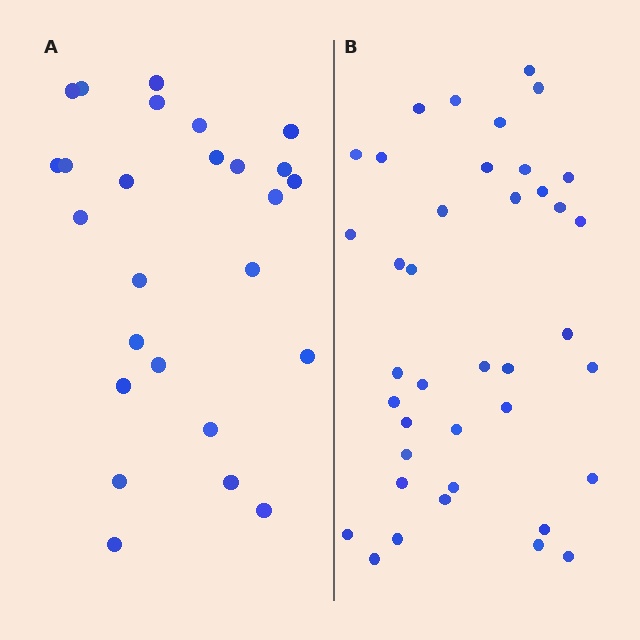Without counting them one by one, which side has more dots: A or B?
Region B (the right region) has more dots.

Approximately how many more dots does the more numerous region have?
Region B has approximately 15 more dots than region A.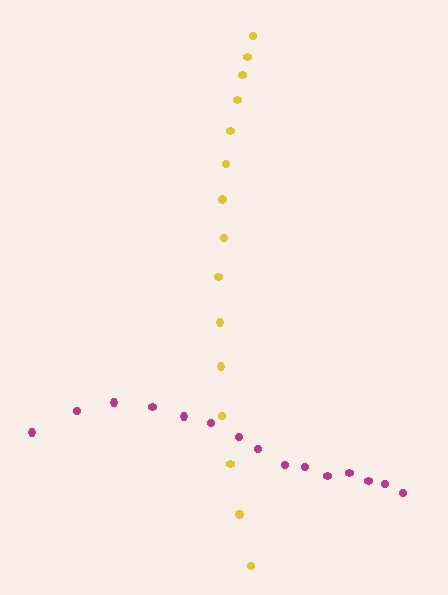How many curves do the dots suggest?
There are 2 distinct paths.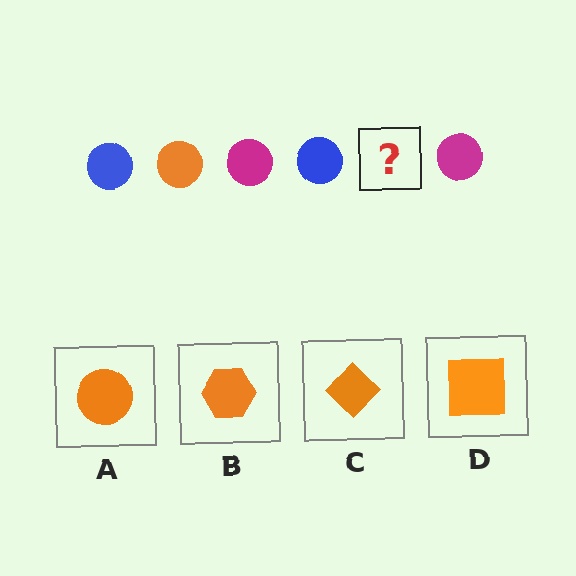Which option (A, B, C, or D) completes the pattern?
A.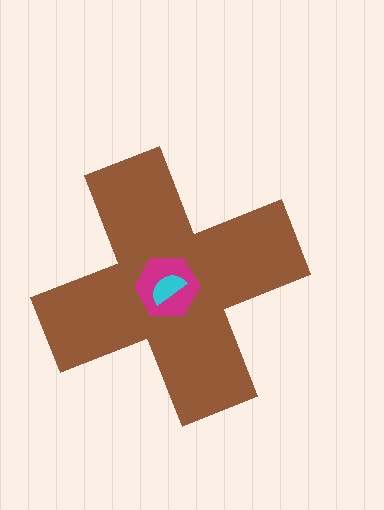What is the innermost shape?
The cyan semicircle.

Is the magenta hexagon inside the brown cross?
Yes.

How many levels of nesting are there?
3.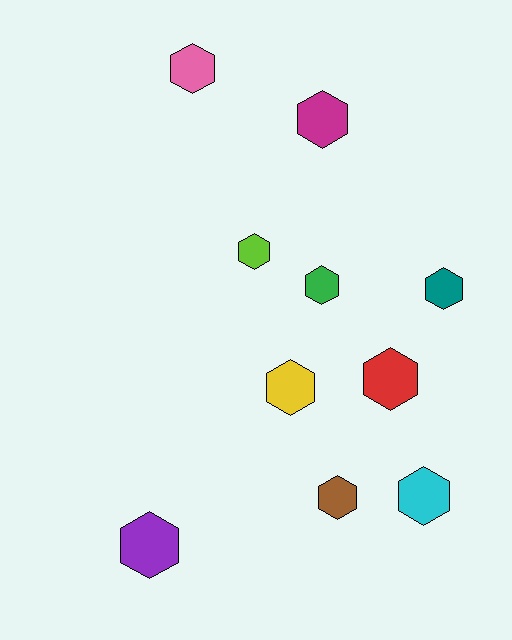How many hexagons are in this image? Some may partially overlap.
There are 10 hexagons.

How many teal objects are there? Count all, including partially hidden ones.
There is 1 teal object.